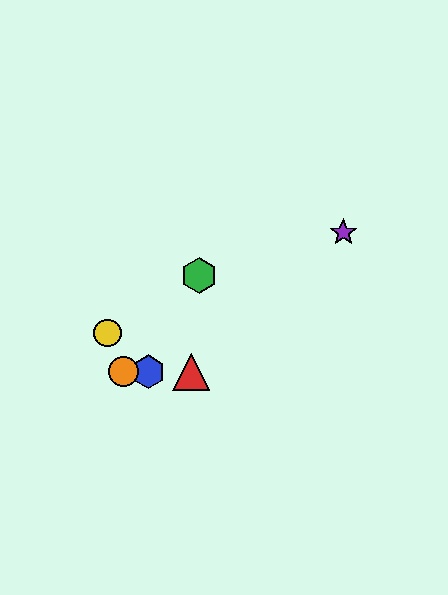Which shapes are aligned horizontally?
The red triangle, the blue hexagon, the orange circle are aligned horizontally.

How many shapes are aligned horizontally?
3 shapes (the red triangle, the blue hexagon, the orange circle) are aligned horizontally.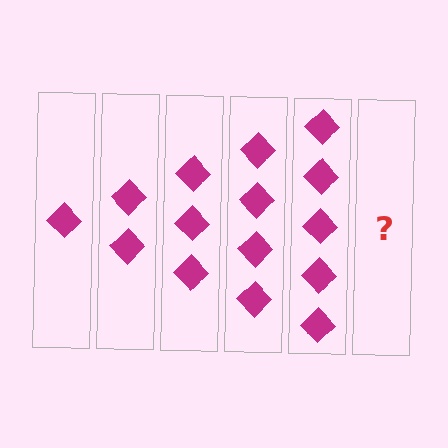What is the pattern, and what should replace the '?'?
The pattern is that each step adds one more diamond. The '?' should be 6 diamonds.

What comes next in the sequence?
The next element should be 6 diamonds.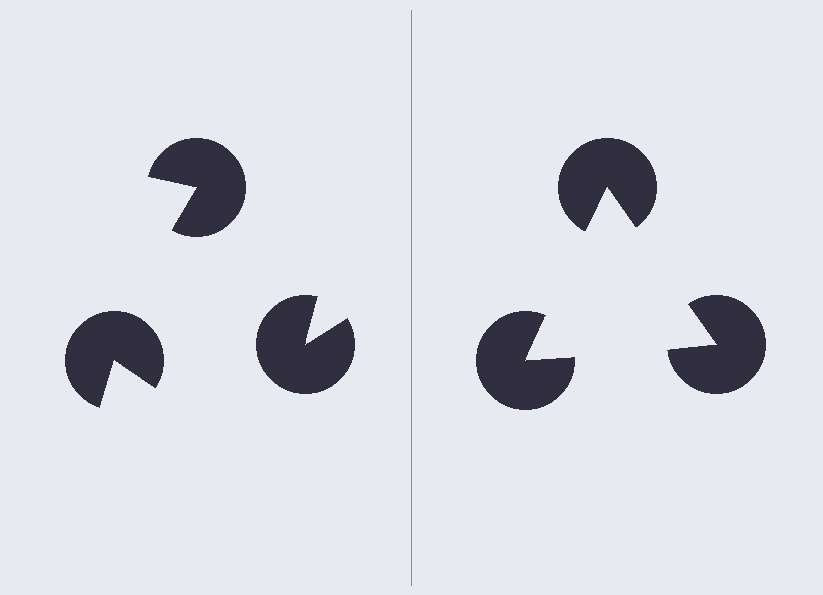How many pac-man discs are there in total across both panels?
6 — 3 on each side.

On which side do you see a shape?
An illusory triangle appears on the right side. On the left side the wedge cuts are rotated, so no coherent shape forms.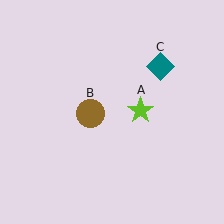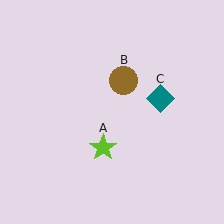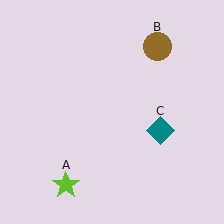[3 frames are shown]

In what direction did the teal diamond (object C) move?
The teal diamond (object C) moved down.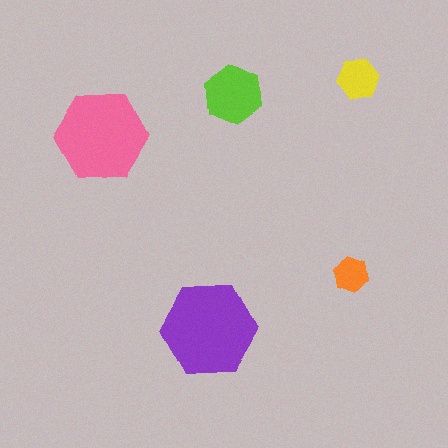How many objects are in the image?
There are 5 objects in the image.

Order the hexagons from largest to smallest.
the purple one, the pink one, the lime one, the yellow one, the orange one.